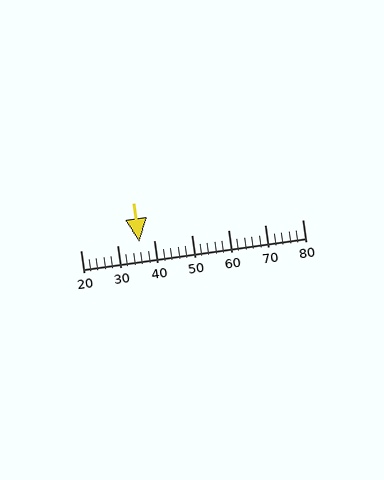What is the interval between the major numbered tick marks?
The major tick marks are spaced 10 units apart.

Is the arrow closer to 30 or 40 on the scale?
The arrow is closer to 40.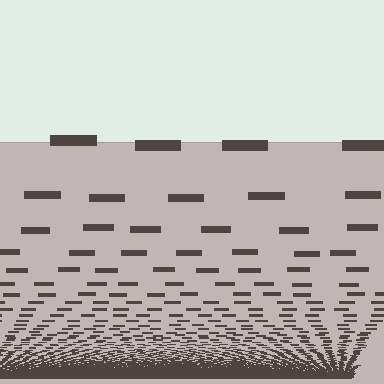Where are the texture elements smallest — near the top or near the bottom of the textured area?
Near the bottom.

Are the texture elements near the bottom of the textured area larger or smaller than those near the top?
Smaller. The gradient is inverted — elements near the bottom are smaller and denser.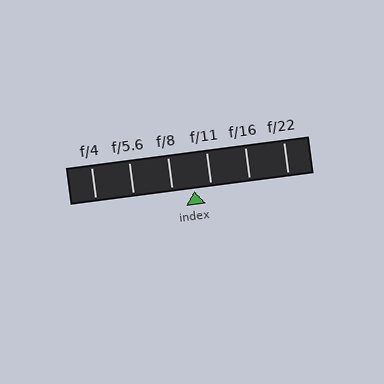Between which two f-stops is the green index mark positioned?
The index mark is between f/8 and f/11.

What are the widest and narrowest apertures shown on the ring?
The widest aperture shown is f/4 and the narrowest is f/22.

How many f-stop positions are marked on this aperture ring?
There are 6 f-stop positions marked.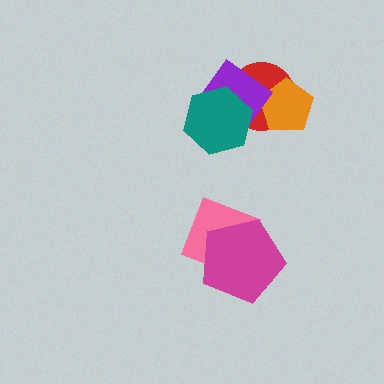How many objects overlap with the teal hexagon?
2 objects overlap with the teal hexagon.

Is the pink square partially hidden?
Yes, it is partially covered by another shape.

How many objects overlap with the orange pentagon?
1 object overlaps with the orange pentagon.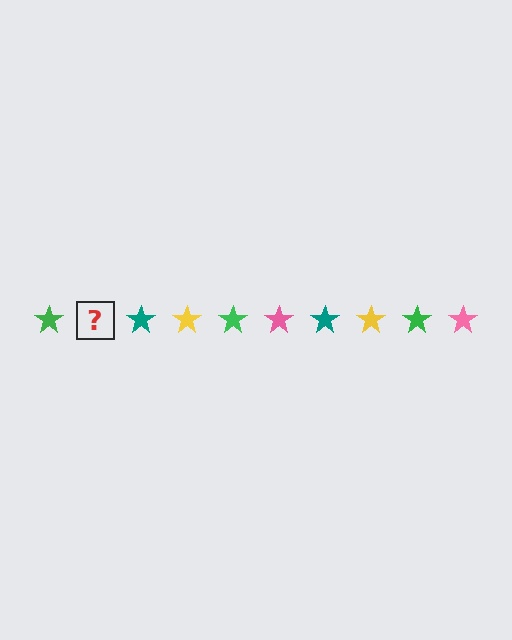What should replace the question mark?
The question mark should be replaced with a pink star.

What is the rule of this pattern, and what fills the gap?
The rule is that the pattern cycles through green, pink, teal, yellow stars. The gap should be filled with a pink star.